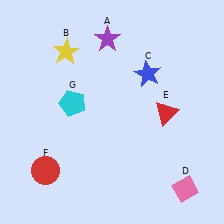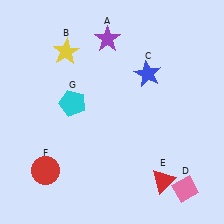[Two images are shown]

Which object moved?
The red triangle (E) moved down.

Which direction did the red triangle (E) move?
The red triangle (E) moved down.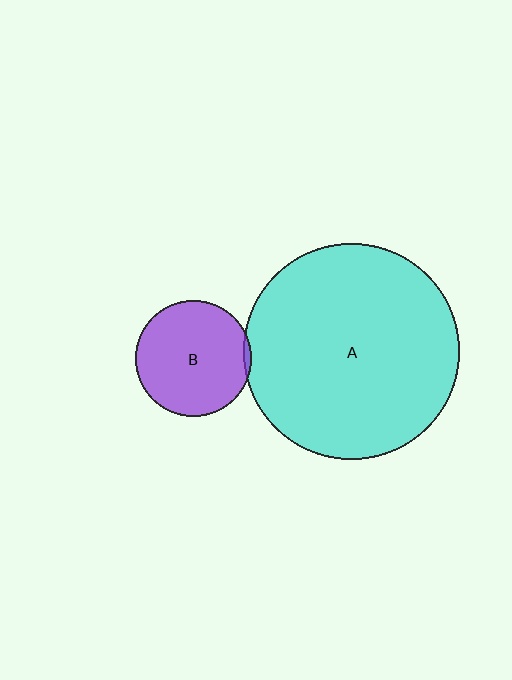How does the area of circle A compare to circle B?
Approximately 3.5 times.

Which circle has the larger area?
Circle A (cyan).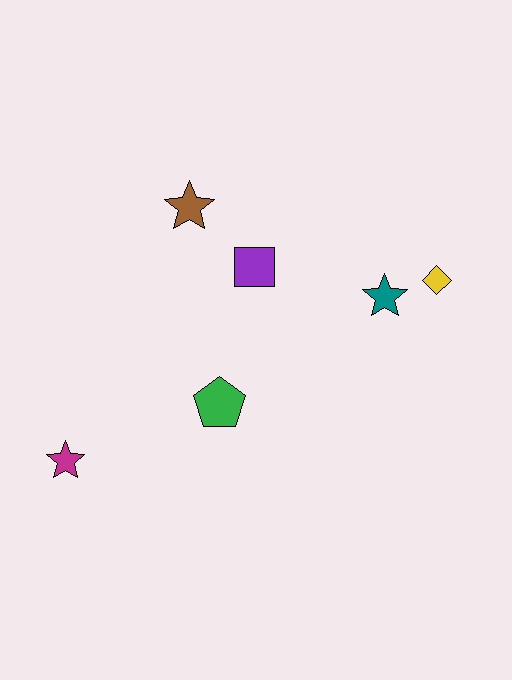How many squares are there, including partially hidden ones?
There is 1 square.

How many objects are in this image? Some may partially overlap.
There are 6 objects.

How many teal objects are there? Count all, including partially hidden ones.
There is 1 teal object.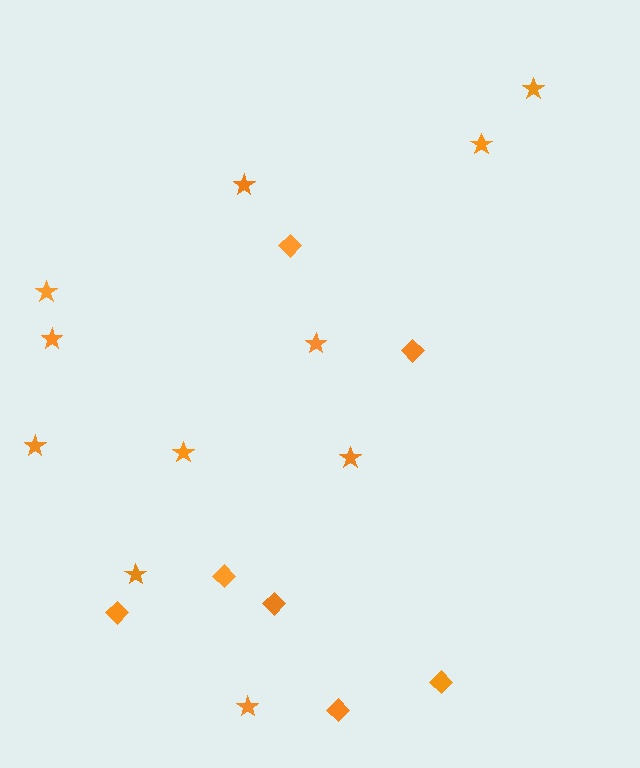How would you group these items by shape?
There are 2 groups: one group of diamonds (7) and one group of stars (11).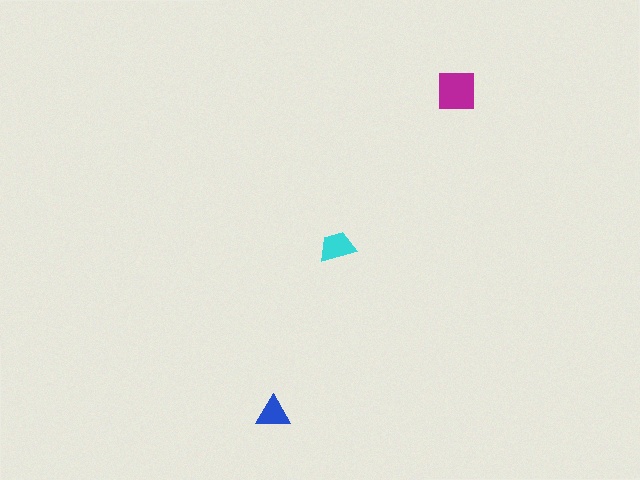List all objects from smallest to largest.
The blue triangle, the cyan trapezoid, the magenta square.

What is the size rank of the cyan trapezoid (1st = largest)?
2nd.